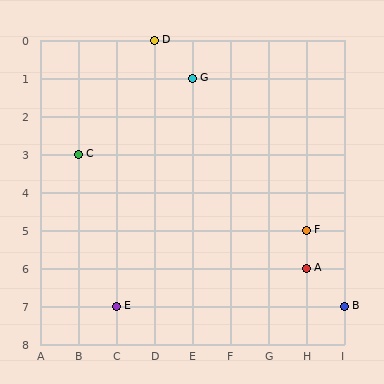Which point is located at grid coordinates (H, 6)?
Point A is at (H, 6).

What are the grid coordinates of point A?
Point A is at grid coordinates (H, 6).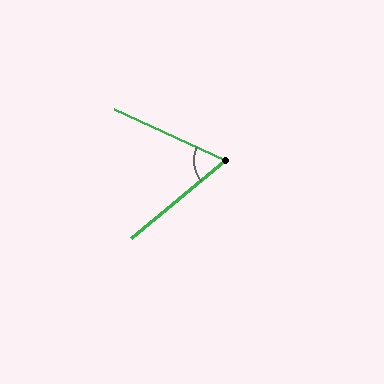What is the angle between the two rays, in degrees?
Approximately 64 degrees.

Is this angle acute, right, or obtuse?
It is acute.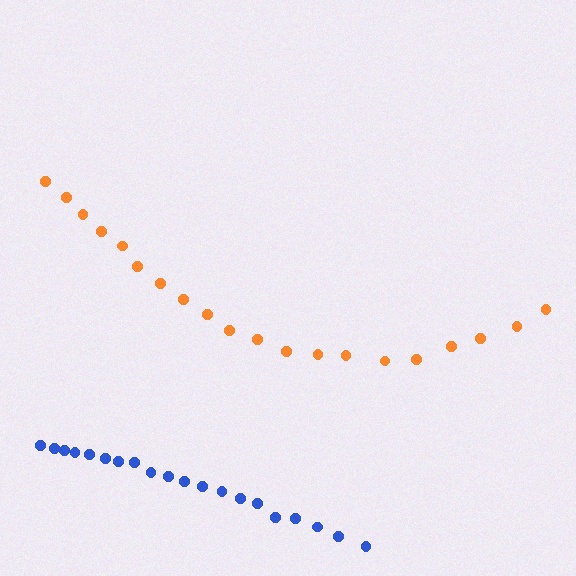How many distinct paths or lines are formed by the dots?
There are 2 distinct paths.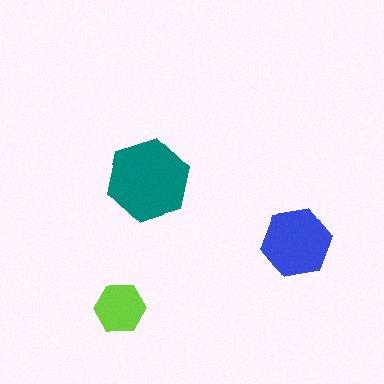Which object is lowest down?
The lime hexagon is bottommost.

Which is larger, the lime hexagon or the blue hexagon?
The blue one.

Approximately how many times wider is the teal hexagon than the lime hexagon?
About 1.5 times wider.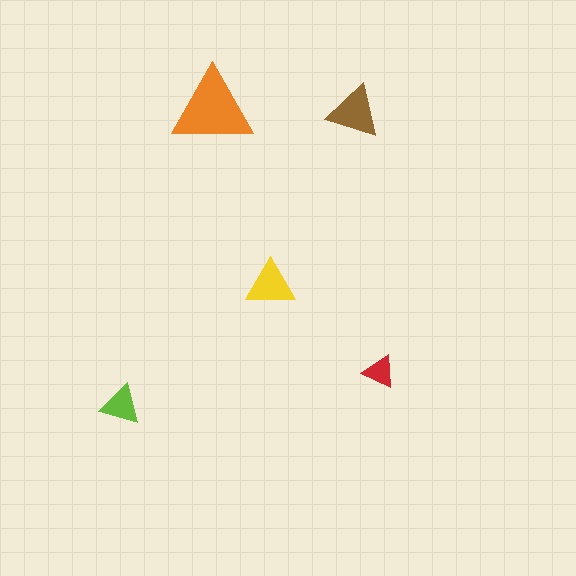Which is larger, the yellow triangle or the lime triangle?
The yellow one.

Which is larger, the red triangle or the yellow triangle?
The yellow one.